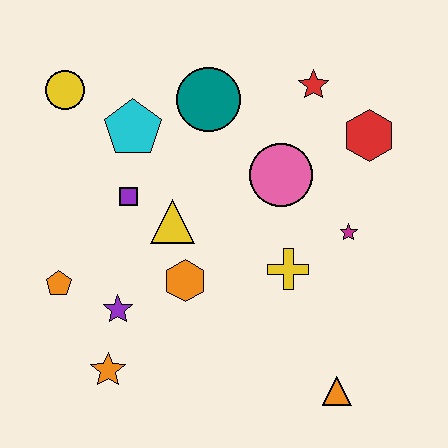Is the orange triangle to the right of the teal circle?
Yes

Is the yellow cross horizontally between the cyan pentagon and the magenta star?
Yes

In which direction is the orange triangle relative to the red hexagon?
The orange triangle is below the red hexagon.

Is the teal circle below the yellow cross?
No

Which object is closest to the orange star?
The purple star is closest to the orange star.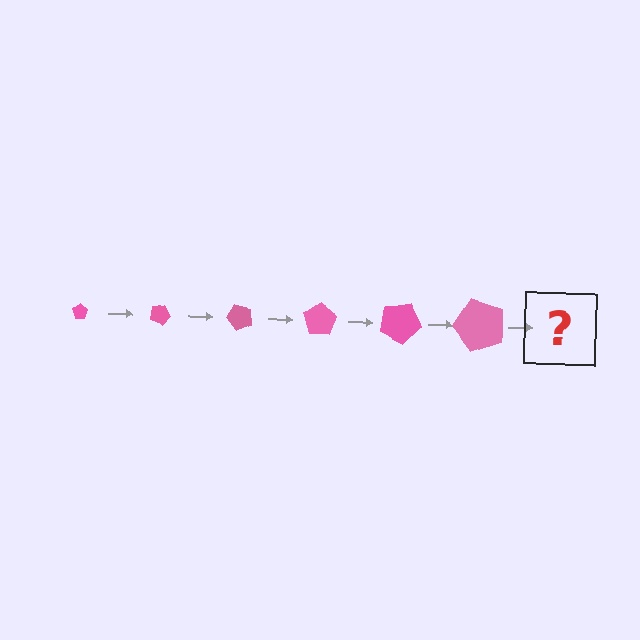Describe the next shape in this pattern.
It should be a pentagon, larger than the previous one and rotated 150 degrees from the start.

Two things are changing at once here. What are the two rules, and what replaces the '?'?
The two rules are that the pentagon grows larger each step and it rotates 25 degrees each step. The '?' should be a pentagon, larger than the previous one and rotated 150 degrees from the start.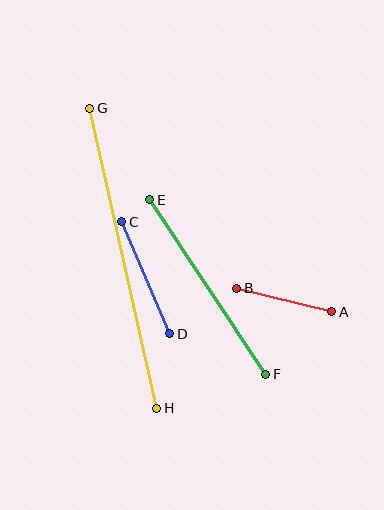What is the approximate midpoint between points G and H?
The midpoint is at approximately (123, 258) pixels.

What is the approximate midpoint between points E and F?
The midpoint is at approximately (208, 287) pixels.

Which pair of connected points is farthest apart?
Points G and H are farthest apart.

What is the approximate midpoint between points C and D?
The midpoint is at approximately (146, 278) pixels.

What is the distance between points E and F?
The distance is approximately 210 pixels.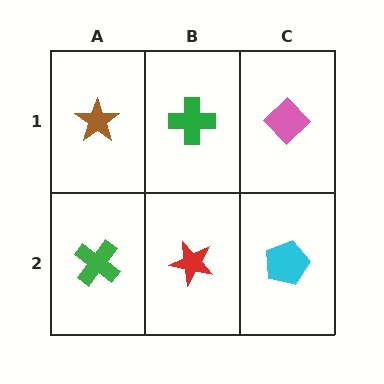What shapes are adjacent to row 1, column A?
A green cross (row 2, column A), a green cross (row 1, column B).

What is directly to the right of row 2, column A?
A red star.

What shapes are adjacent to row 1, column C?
A cyan pentagon (row 2, column C), a green cross (row 1, column B).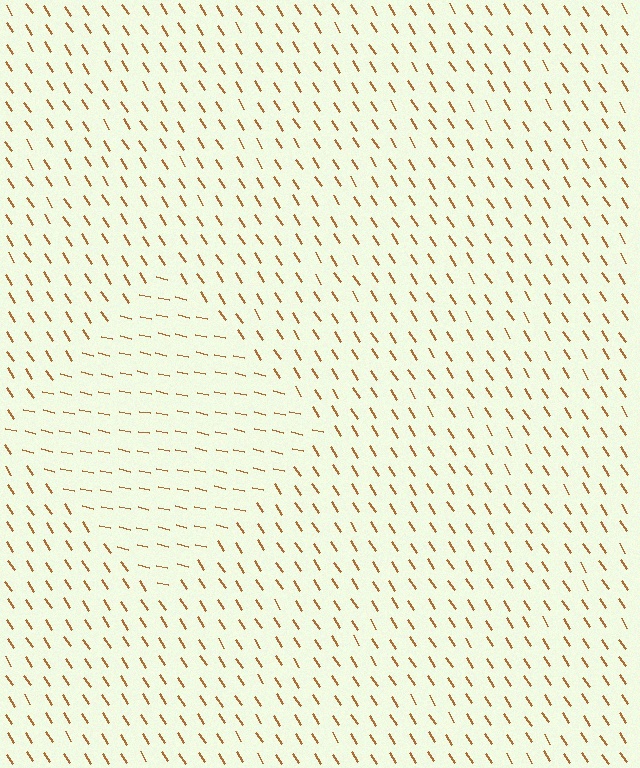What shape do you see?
I see a diamond.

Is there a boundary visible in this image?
Yes, there is a texture boundary formed by a change in line orientation.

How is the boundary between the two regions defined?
The boundary is defined purely by a change in line orientation (approximately 45 degrees difference). All lines are the same color and thickness.